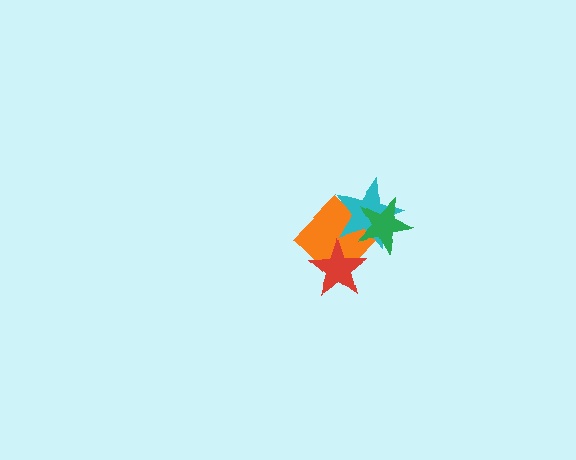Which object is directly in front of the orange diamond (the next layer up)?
The red star is directly in front of the orange diamond.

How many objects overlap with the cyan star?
2 objects overlap with the cyan star.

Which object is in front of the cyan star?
The green star is in front of the cyan star.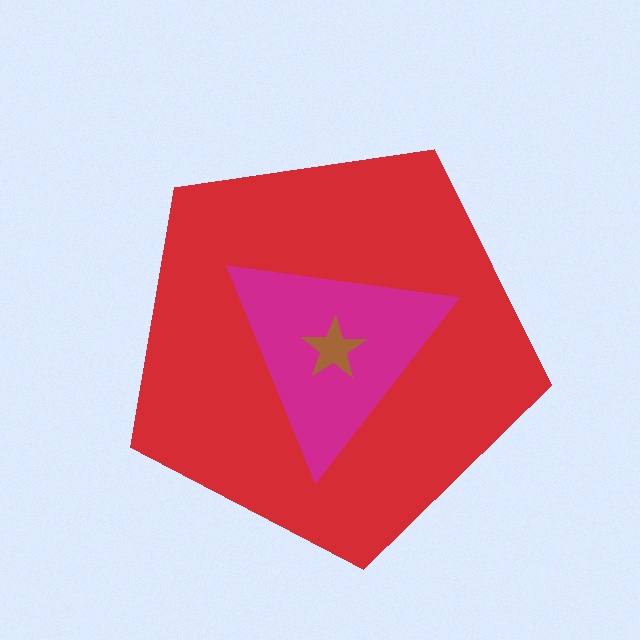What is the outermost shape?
The red pentagon.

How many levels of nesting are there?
3.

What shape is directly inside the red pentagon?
The magenta triangle.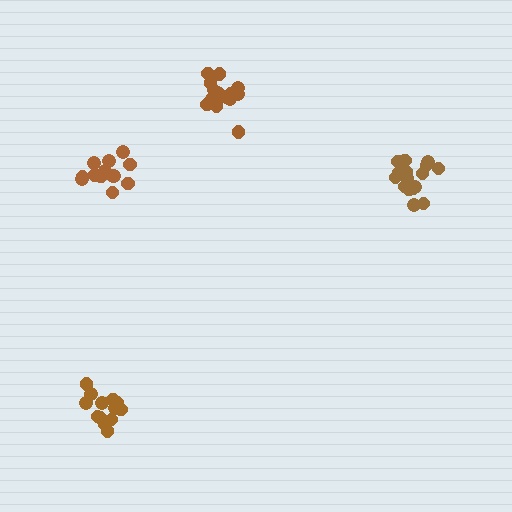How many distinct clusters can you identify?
There are 4 distinct clusters.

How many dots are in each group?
Group 1: 15 dots, Group 2: 19 dots, Group 3: 13 dots, Group 4: 14 dots (61 total).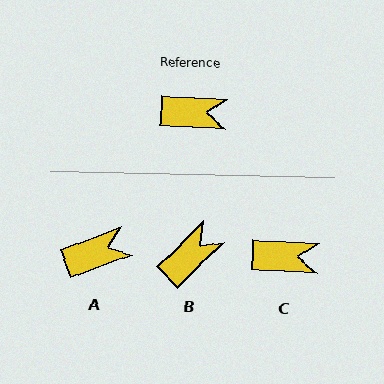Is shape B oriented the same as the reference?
No, it is off by about 46 degrees.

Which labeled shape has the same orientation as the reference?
C.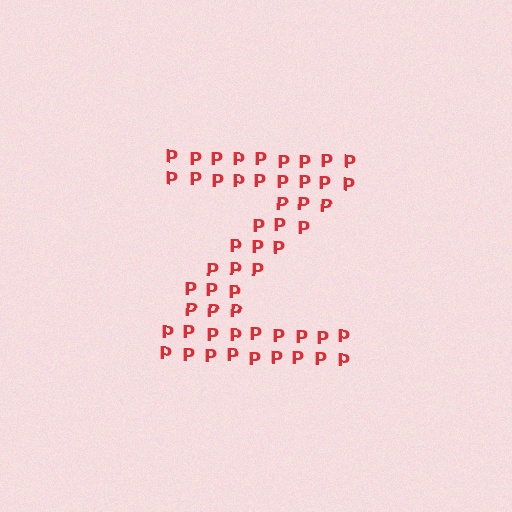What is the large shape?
The large shape is the letter Z.